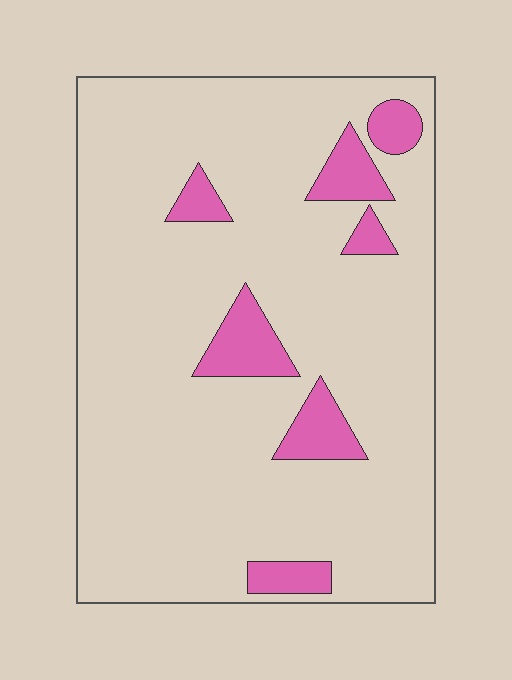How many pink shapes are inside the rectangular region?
7.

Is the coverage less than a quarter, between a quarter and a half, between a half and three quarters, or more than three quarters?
Less than a quarter.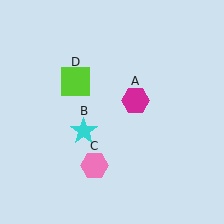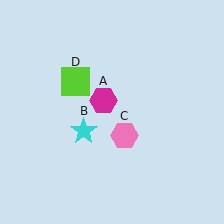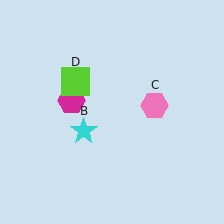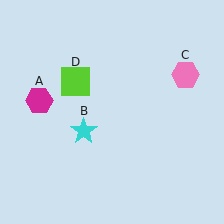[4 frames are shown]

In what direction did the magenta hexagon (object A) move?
The magenta hexagon (object A) moved left.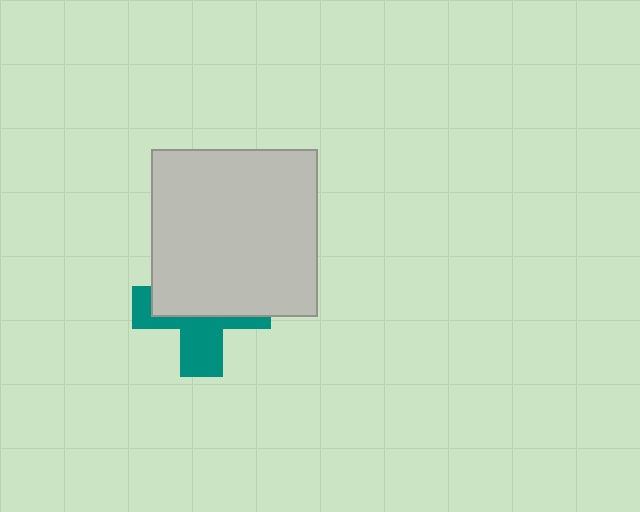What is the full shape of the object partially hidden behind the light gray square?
The partially hidden object is a teal cross.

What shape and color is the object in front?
The object in front is a light gray square.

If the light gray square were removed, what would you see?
You would see the complete teal cross.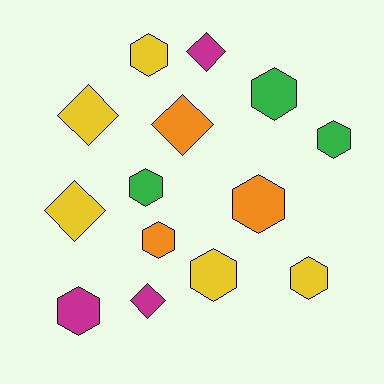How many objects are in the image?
There are 14 objects.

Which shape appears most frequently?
Hexagon, with 9 objects.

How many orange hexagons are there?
There are 2 orange hexagons.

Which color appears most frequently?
Yellow, with 5 objects.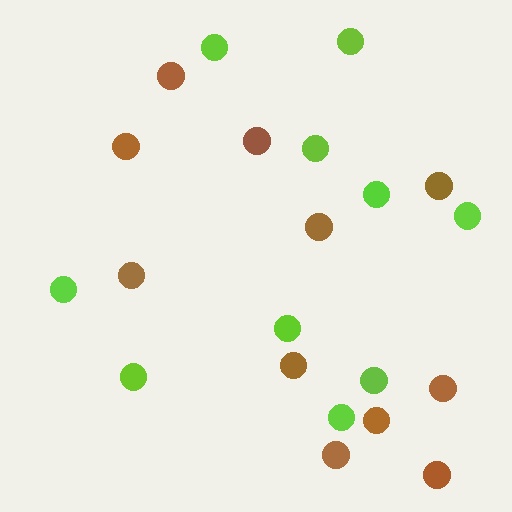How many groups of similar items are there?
There are 2 groups: one group of lime circles (10) and one group of brown circles (11).